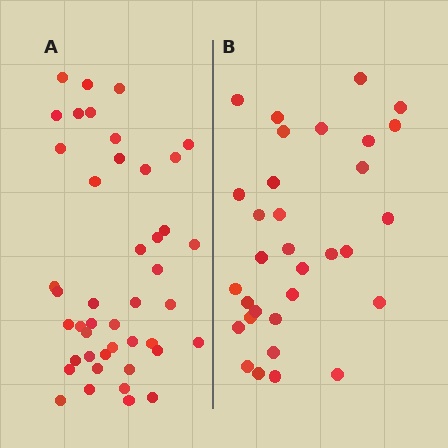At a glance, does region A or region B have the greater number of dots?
Region A (the left region) has more dots.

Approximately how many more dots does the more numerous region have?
Region A has roughly 12 or so more dots than region B.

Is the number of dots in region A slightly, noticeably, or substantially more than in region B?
Region A has noticeably more, but not dramatically so. The ratio is roughly 1.4 to 1.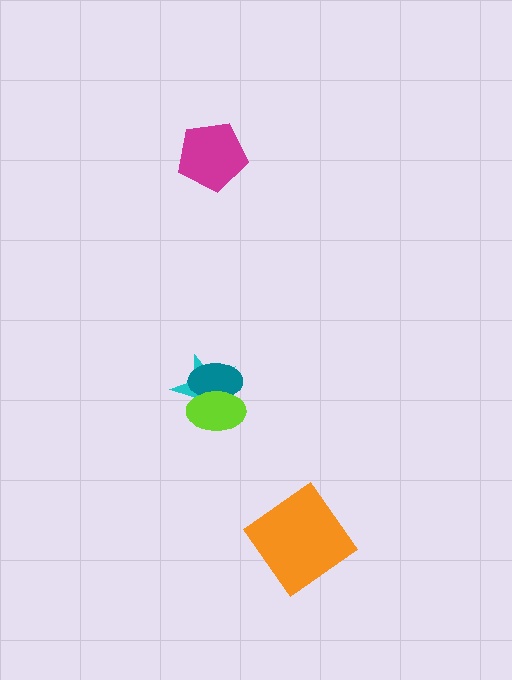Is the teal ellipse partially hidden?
Yes, it is partially covered by another shape.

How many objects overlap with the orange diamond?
0 objects overlap with the orange diamond.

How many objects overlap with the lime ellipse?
2 objects overlap with the lime ellipse.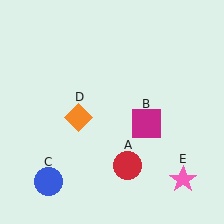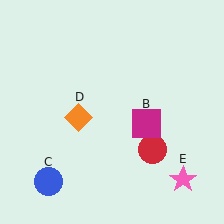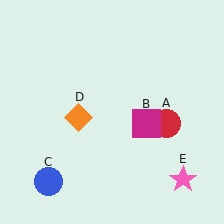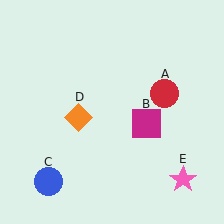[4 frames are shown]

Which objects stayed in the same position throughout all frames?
Magenta square (object B) and blue circle (object C) and orange diamond (object D) and pink star (object E) remained stationary.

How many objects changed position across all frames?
1 object changed position: red circle (object A).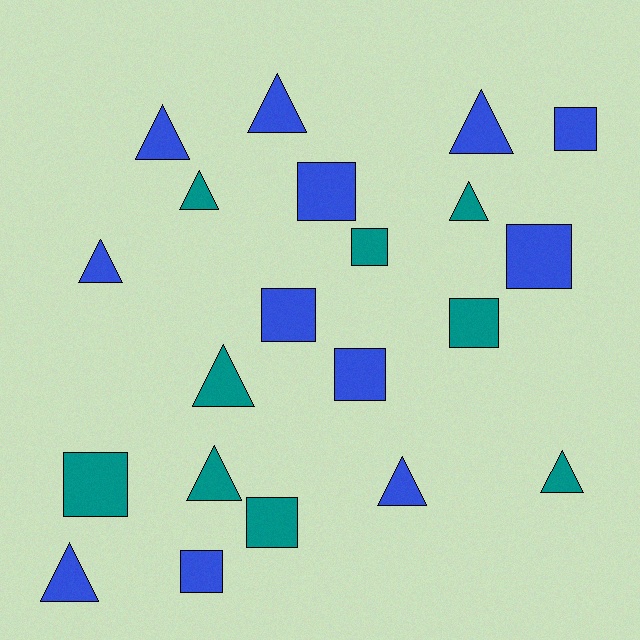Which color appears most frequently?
Blue, with 12 objects.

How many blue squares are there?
There are 6 blue squares.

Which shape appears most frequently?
Triangle, with 11 objects.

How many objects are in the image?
There are 21 objects.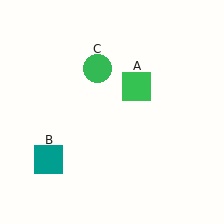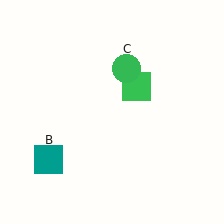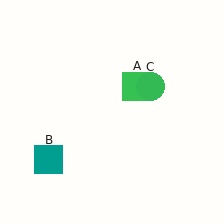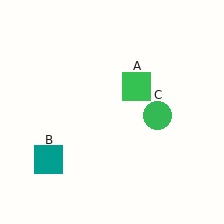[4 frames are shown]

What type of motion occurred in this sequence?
The green circle (object C) rotated clockwise around the center of the scene.